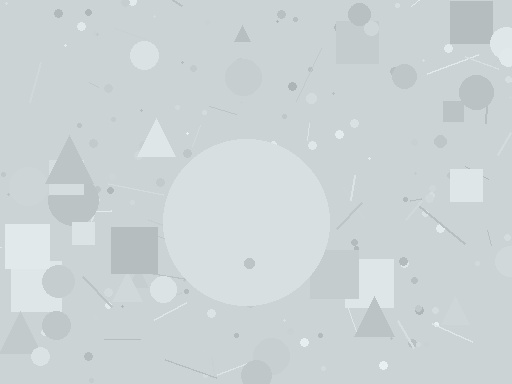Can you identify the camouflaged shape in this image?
The camouflaged shape is a circle.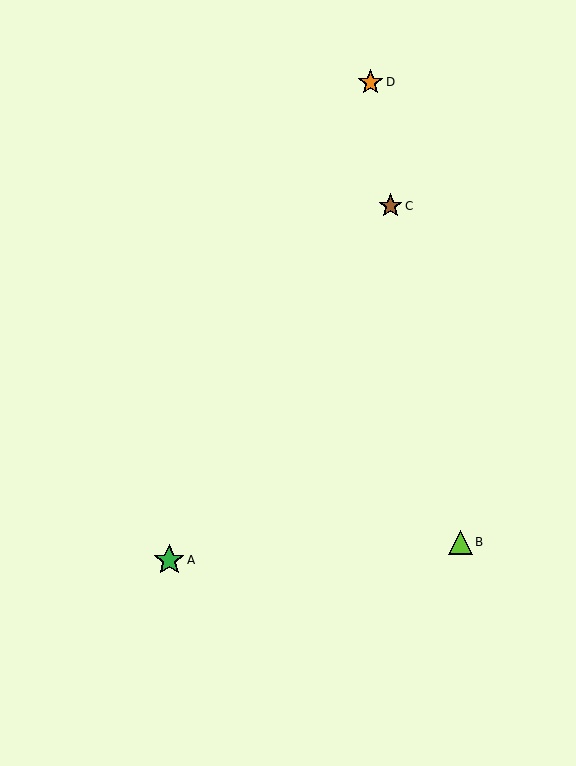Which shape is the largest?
The green star (labeled A) is the largest.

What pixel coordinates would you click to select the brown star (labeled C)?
Click at (390, 206) to select the brown star C.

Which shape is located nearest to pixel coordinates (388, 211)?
The brown star (labeled C) at (390, 206) is nearest to that location.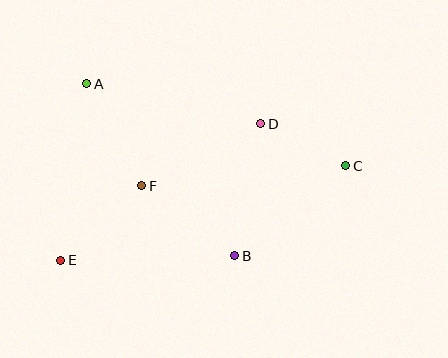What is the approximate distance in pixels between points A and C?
The distance between A and C is approximately 271 pixels.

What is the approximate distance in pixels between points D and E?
The distance between D and E is approximately 242 pixels.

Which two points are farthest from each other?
Points C and E are farthest from each other.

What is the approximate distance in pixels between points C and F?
The distance between C and F is approximately 205 pixels.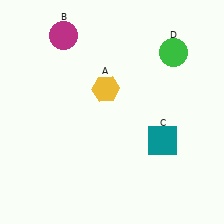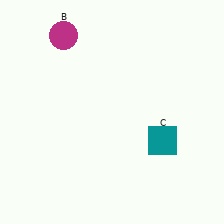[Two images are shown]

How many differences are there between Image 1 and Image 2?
There are 2 differences between the two images.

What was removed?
The yellow hexagon (A), the green circle (D) were removed in Image 2.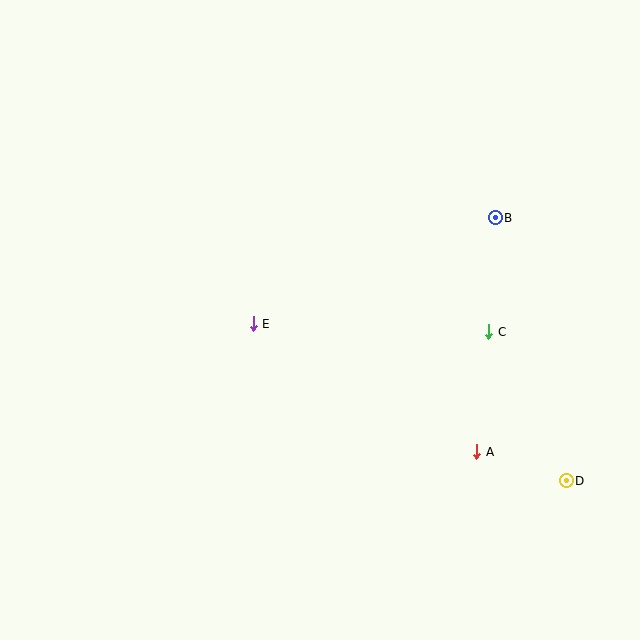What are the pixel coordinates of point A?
Point A is at (477, 452).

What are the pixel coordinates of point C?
Point C is at (489, 332).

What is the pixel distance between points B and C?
The distance between B and C is 114 pixels.